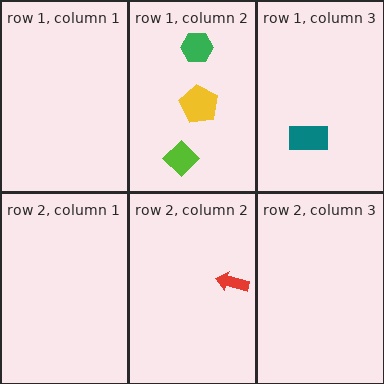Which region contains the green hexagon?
The row 1, column 2 region.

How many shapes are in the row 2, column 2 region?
1.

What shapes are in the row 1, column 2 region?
The green hexagon, the lime diamond, the yellow pentagon.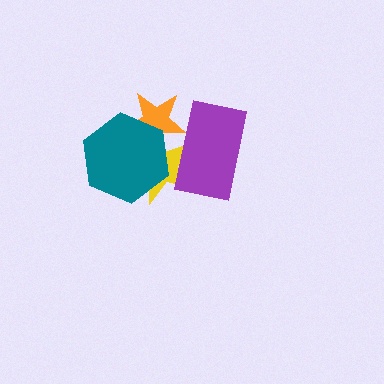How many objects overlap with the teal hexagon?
2 objects overlap with the teal hexagon.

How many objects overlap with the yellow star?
3 objects overlap with the yellow star.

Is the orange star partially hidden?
Yes, it is partially covered by another shape.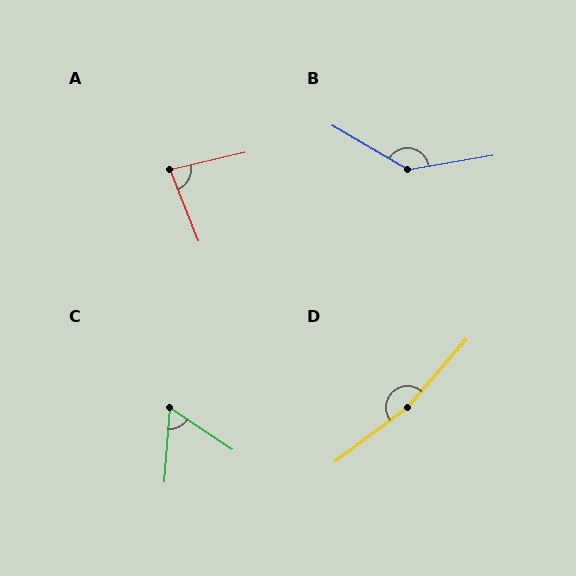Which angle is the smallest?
C, at approximately 60 degrees.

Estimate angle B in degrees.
Approximately 140 degrees.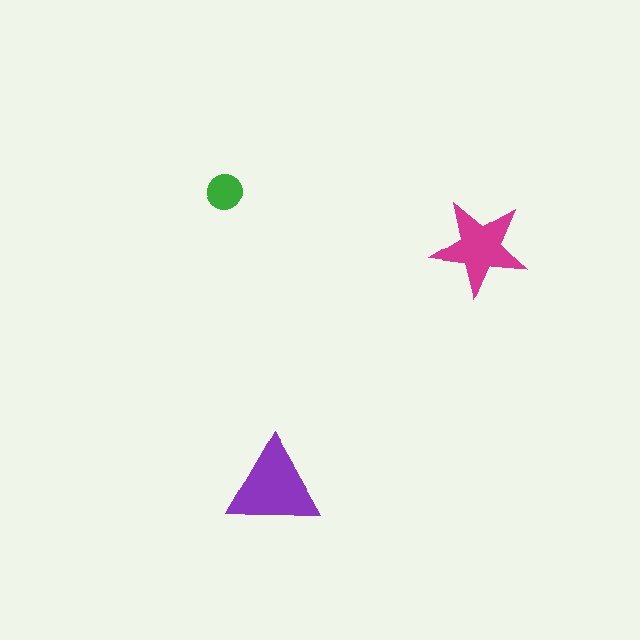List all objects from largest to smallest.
The purple triangle, the magenta star, the green circle.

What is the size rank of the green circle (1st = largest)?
3rd.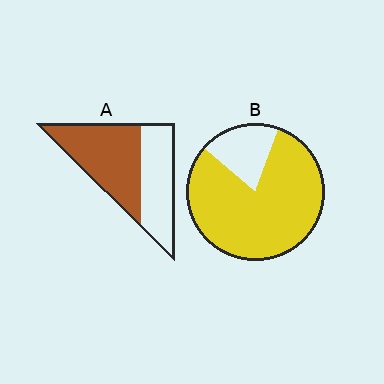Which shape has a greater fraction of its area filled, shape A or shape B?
Shape B.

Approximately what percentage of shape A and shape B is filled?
A is approximately 55% and B is approximately 80%.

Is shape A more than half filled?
Yes.